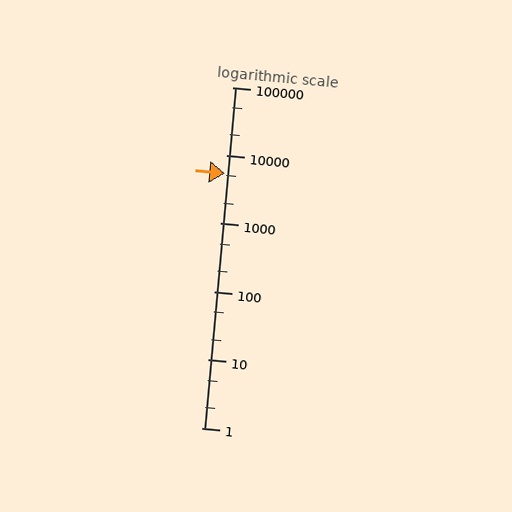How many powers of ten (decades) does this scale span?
The scale spans 5 decades, from 1 to 100000.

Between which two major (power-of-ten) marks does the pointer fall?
The pointer is between 1000 and 10000.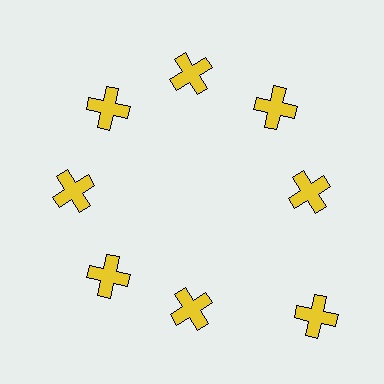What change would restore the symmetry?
The symmetry would be restored by moving it inward, back onto the ring so that all 8 crosses sit at equal angles and equal distance from the center.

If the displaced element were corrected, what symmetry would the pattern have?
It would have 8-fold rotational symmetry — the pattern would map onto itself every 45 degrees.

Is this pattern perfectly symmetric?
No. The 8 yellow crosses are arranged in a ring, but one element near the 4 o'clock position is pushed outward from the center, breaking the 8-fold rotational symmetry.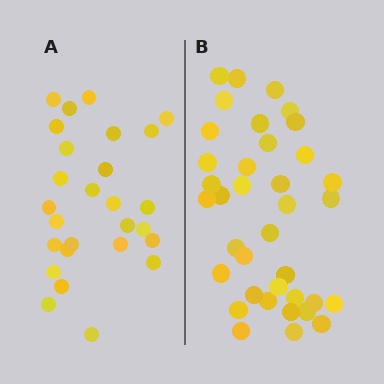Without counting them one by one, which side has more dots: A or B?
Region B (the right region) has more dots.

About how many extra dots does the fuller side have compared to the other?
Region B has roughly 10 or so more dots than region A.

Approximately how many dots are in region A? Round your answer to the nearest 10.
About 30 dots. (The exact count is 27, which rounds to 30.)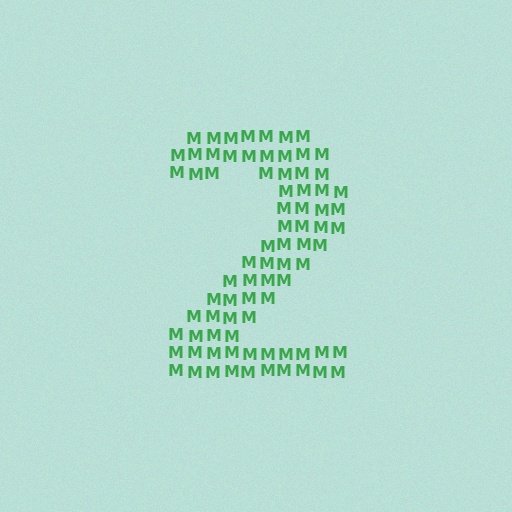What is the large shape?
The large shape is the digit 2.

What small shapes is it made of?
It is made of small letter M's.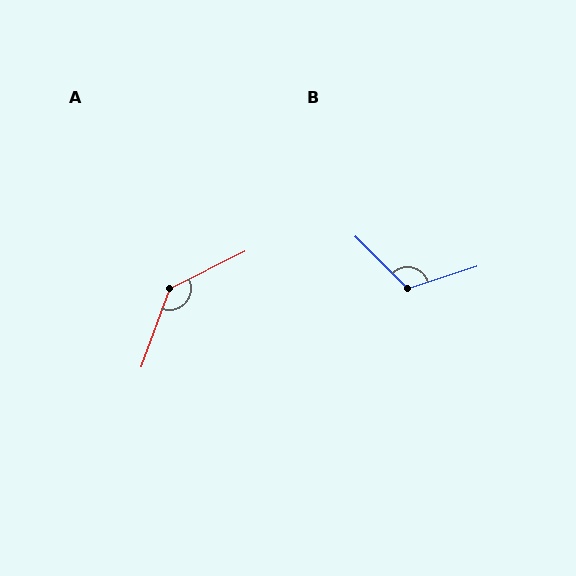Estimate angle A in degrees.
Approximately 137 degrees.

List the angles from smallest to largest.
B (117°), A (137°).